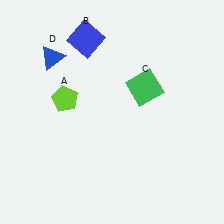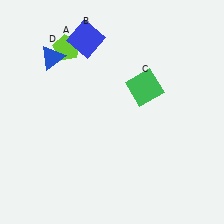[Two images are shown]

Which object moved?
The lime pentagon (A) moved up.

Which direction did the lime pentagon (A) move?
The lime pentagon (A) moved up.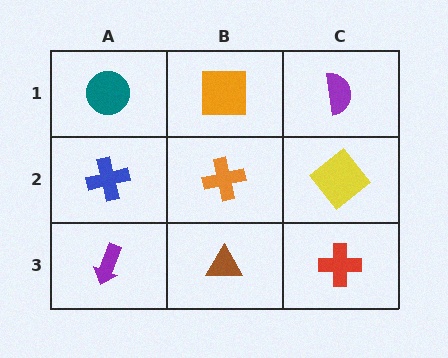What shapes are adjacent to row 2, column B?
An orange square (row 1, column B), a brown triangle (row 3, column B), a blue cross (row 2, column A), a yellow diamond (row 2, column C).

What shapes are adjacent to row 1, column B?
An orange cross (row 2, column B), a teal circle (row 1, column A), a purple semicircle (row 1, column C).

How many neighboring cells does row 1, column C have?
2.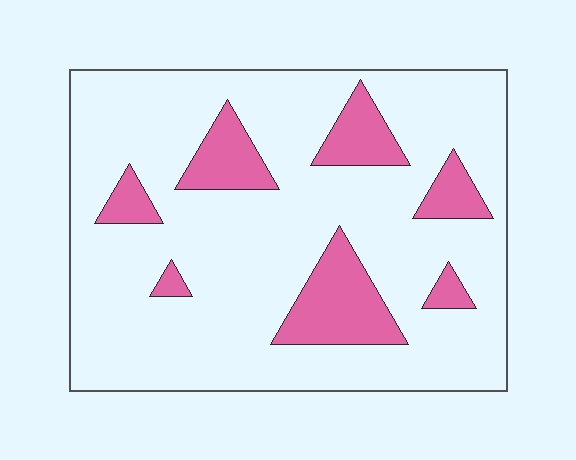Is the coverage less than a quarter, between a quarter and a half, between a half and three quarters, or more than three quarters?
Less than a quarter.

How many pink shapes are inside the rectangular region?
7.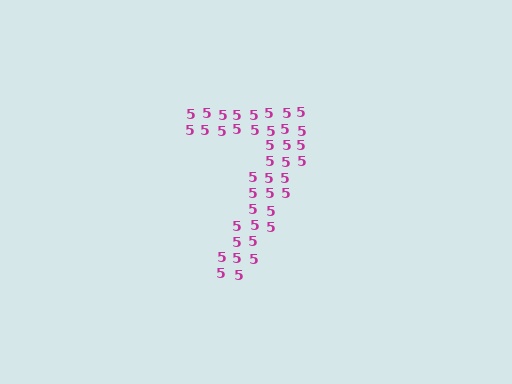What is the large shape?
The large shape is the digit 7.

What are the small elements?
The small elements are digit 5's.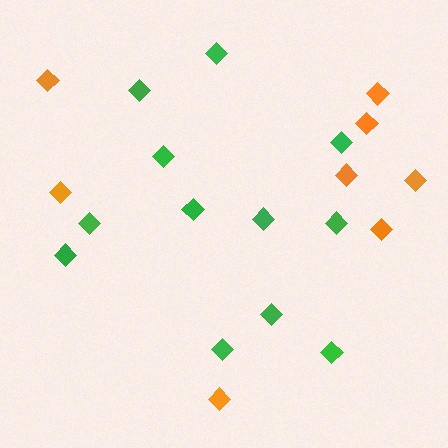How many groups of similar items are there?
There are 2 groups: one group of orange diamonds (8) and one group of green diamonds (12).